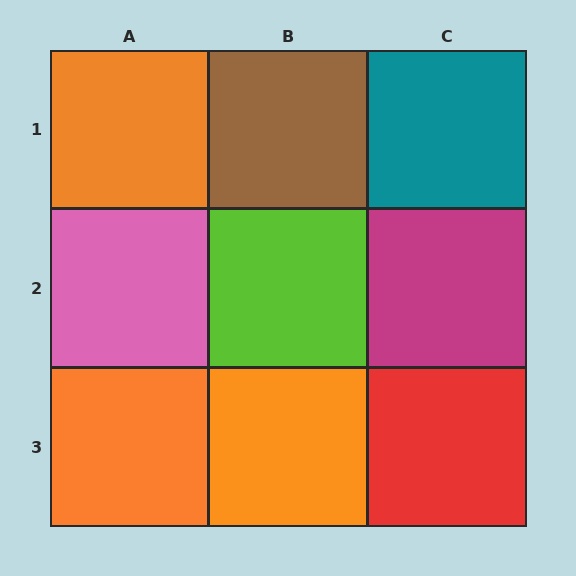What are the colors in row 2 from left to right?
Pink, lime, magenta.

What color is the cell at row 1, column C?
Teal.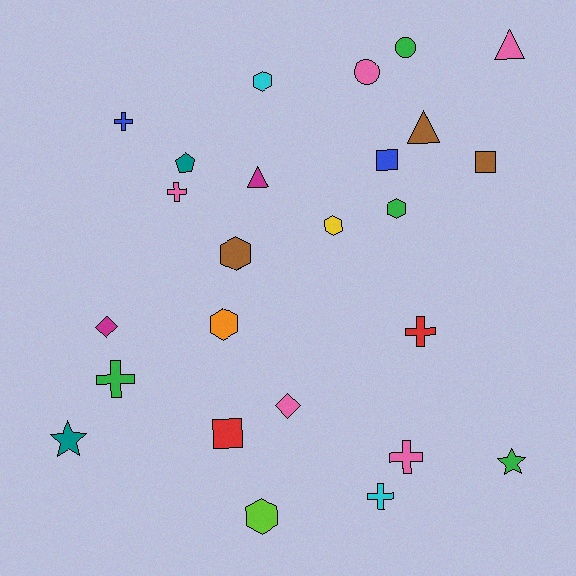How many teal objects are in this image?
There are 2 teal objects.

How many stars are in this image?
There are 2 stars.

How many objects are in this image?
There are 25 objects.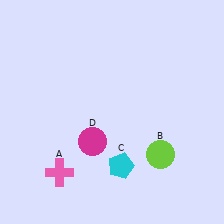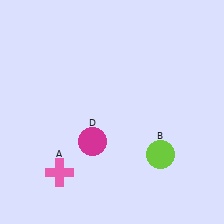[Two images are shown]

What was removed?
The cyan pentagon (C) was removed in Image 2.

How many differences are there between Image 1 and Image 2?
There is 1 difference between the two images.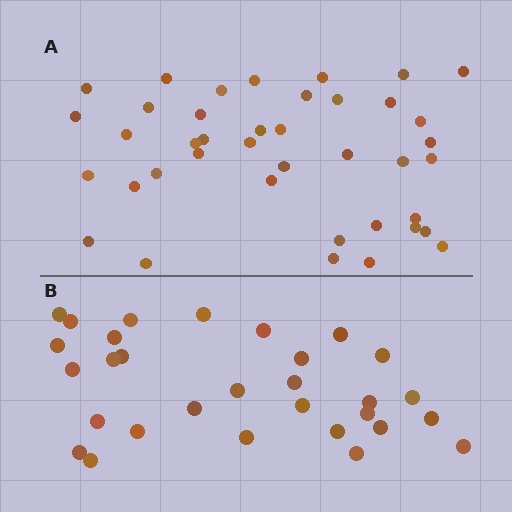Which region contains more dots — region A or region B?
Region A (the top region) has more dots.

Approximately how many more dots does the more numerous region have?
Region A has roughly 10 or so more dots than region B.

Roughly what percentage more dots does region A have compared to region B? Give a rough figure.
About 35% more.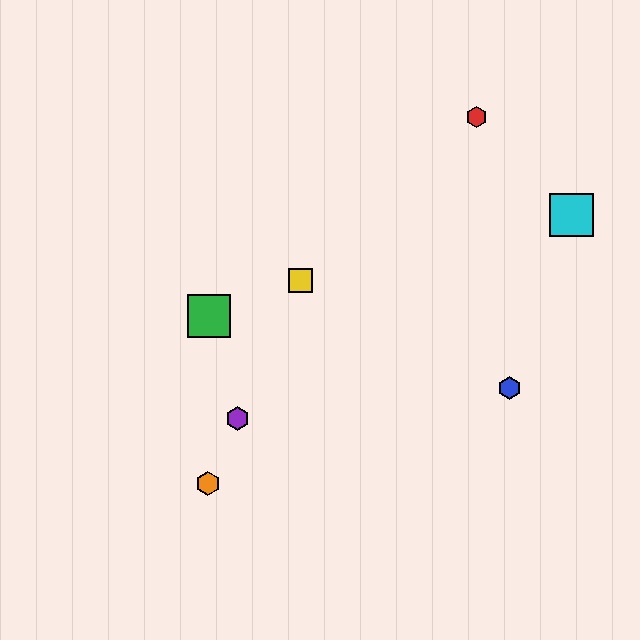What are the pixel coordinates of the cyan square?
The cyan square is at (571, 215).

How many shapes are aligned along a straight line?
3 shapes (the yellow square, the purple hexagon, the orange hexagon) are aligned along a straight line.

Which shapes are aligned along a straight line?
The yellow square, the purple hexagon, the orange hexagon are aligned along a straight line.